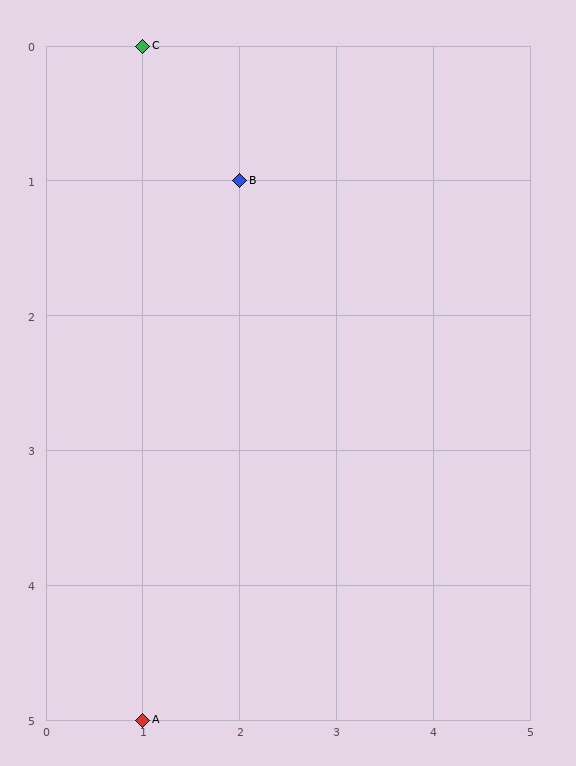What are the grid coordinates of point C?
Point C is at grid coordinates (1, 0).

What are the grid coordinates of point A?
Point A is at grid coordinates (1, 5).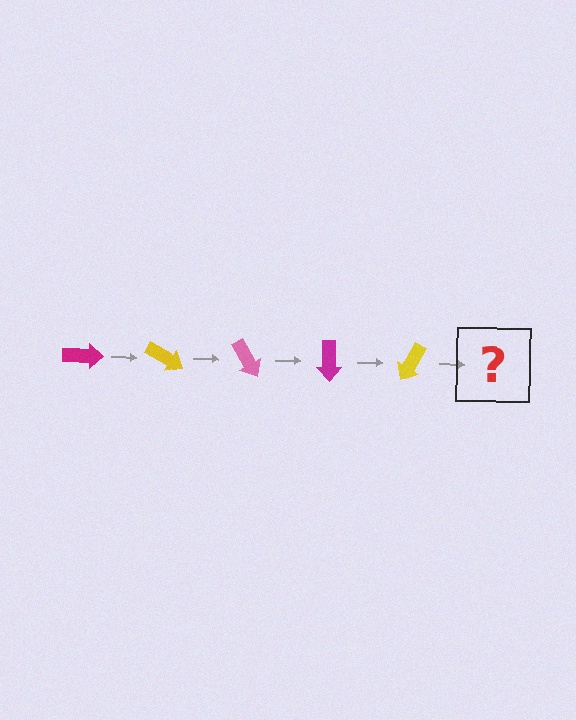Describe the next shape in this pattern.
It should be a pink arrow, rotated 150 degrees from the start.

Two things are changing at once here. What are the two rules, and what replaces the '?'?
The two rules are that it rotates 30 degrees each step and the color cycles through magenta, yellow, and pink. The '?' should be a pink arrow, rotated 150 degrees from the start.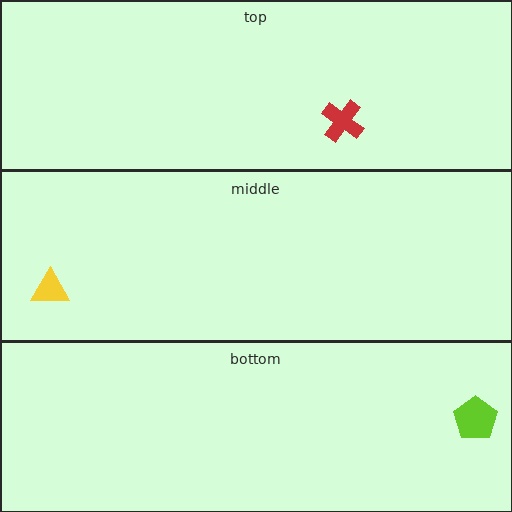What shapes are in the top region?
The red cross.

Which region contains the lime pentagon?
The bottom region.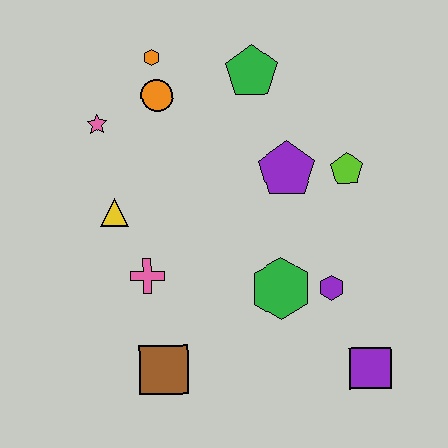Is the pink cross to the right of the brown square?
No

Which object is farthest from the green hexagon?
The orange hexagon is farthest from the green hexagon.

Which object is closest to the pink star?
The orange circle is closest to the pink star.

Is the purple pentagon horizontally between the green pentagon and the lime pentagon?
Yes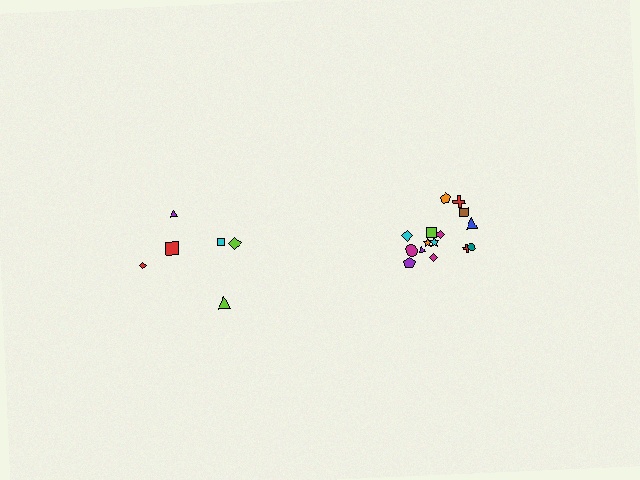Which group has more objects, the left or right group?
The right group.